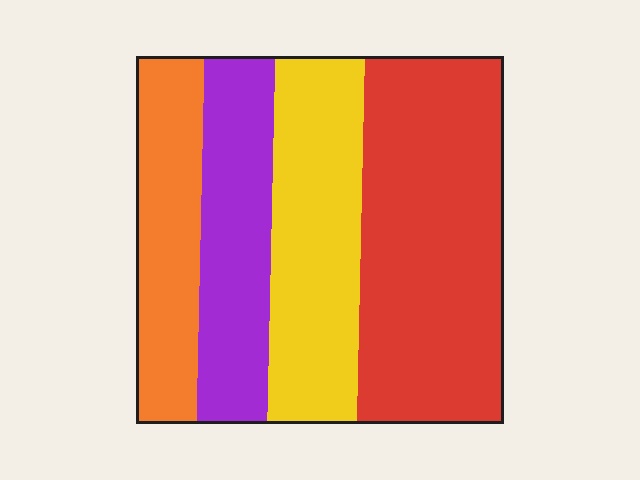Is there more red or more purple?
Red.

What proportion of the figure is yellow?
Yellow takes up about one quarter (1/4) of the figure.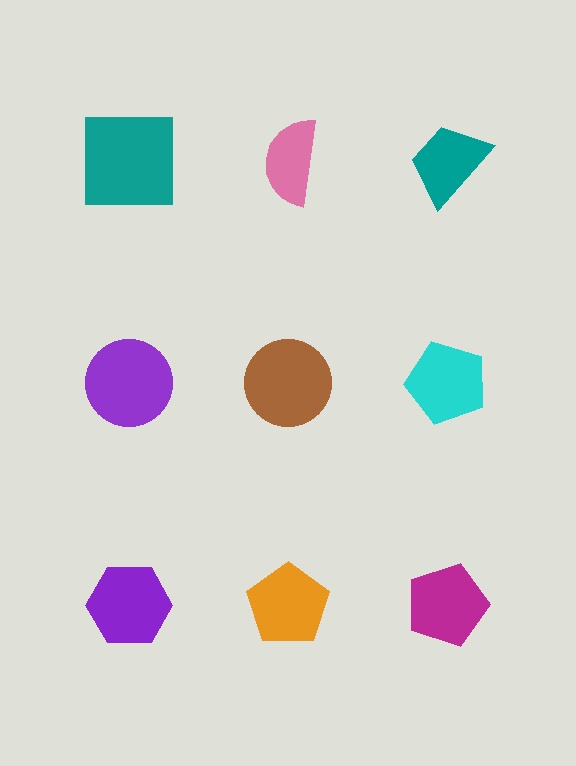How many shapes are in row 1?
3 shapes.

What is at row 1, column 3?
A teal trapezoid.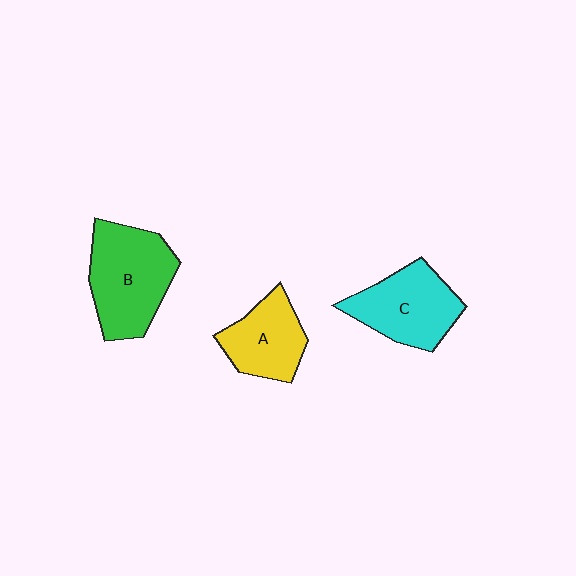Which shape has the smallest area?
Shape A (yellow).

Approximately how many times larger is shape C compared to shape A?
Approximately 1.2 times.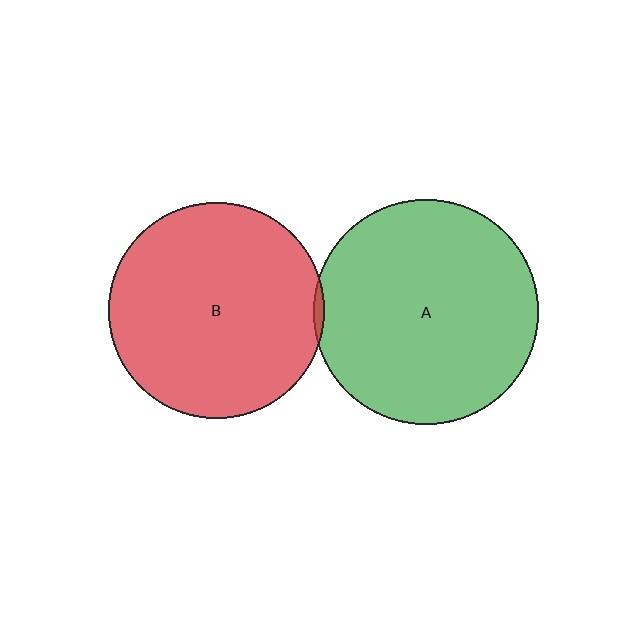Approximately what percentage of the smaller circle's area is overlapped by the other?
Approximately 5%.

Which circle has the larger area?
Circle A (green).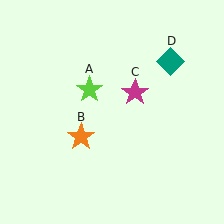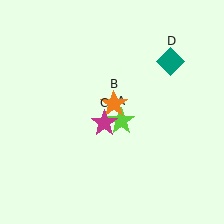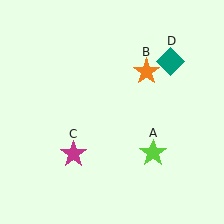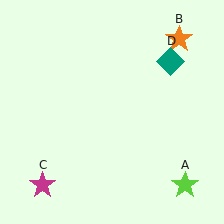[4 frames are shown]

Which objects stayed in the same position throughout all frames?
Teal diamond (object D) remained stationary.